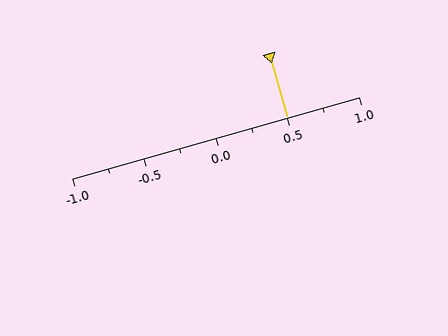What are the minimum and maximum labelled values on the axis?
The axis runs from -1.0 to 1.0.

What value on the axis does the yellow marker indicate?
The marker indicates approximately 0.5.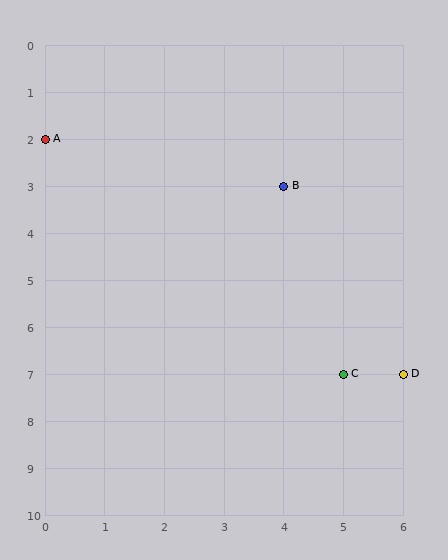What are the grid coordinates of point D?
Point D is at grid coordinates (6, 7).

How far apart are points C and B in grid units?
Points C and B are 1 column and 4 rows apart (about 4.1 grid units diagonally).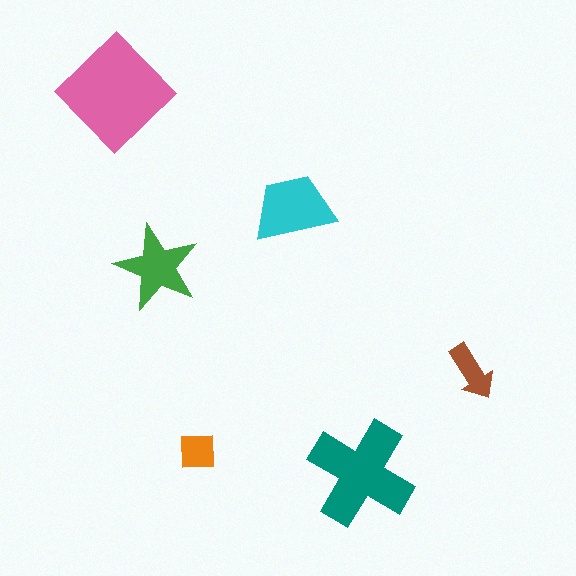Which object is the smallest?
The orange square.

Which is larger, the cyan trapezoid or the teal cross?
The teal cross.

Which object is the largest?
The pink diamond.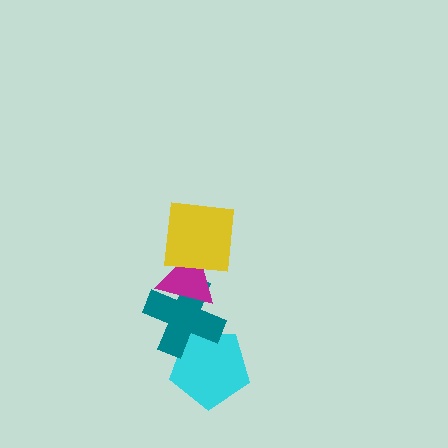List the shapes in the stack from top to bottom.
From top to bottom: the yellow square, the magenta triangle, the teal cross, the cyan pentagon.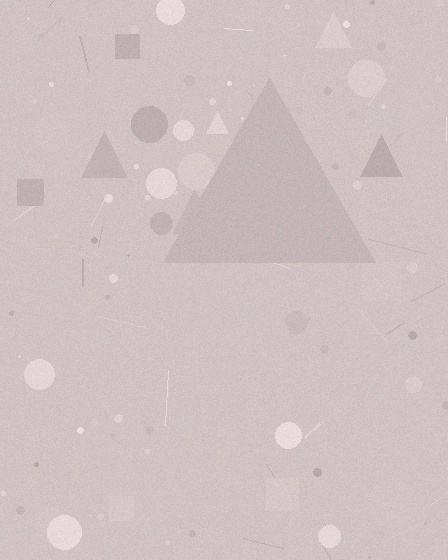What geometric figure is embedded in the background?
A triangle is embedded in the background.